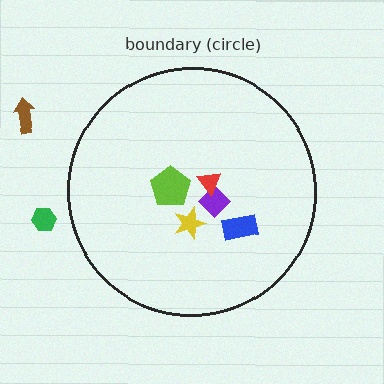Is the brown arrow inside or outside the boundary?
Outside.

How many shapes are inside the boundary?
5 inside, 2 outside.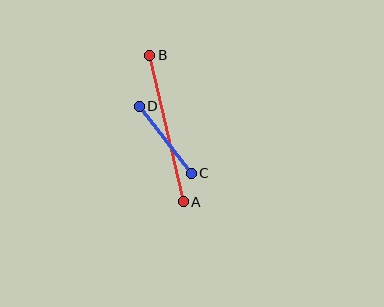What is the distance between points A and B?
The distance is approximately 150 pixels.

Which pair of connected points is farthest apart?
Points A and B are farthest apart.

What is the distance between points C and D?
The distance is approximately 85 pixels.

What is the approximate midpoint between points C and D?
The midpoint is at approximately (165, 140) pixels.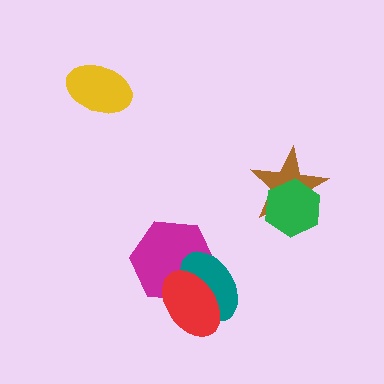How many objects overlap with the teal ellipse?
2 objects overlap with the teal ellipse.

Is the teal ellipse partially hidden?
Yes, it is partially covered by another shape.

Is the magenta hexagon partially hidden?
Yes, it is partially covered by another shape.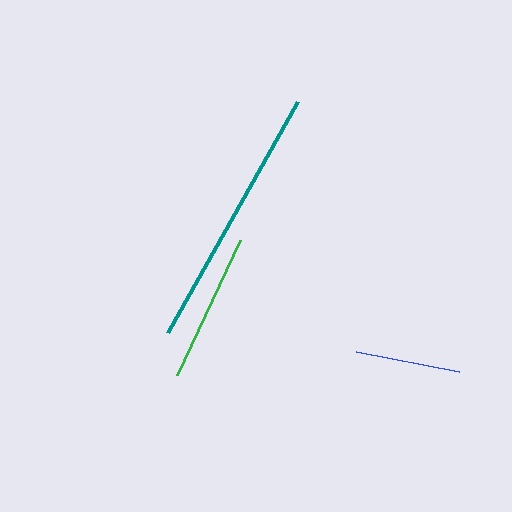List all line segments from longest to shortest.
From longest to shortest: teal, green, blue.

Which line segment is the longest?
The teal line is the longest at approximately 265 pixels.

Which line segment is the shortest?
The blue line is the shortest at approximately 105 pixels.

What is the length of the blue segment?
The blue segment is approximately 105 pixels long.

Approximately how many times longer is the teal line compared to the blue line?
The teal line is approximately 2.5 times the length of the blue line.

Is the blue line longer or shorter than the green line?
The green line is longer than the blue line.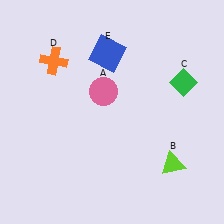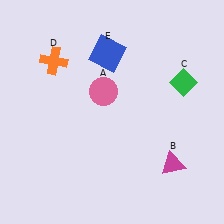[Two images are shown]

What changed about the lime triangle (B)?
In Image 1, B is lime. In Image 2, it changed to magenta.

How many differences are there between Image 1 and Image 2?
There is 1 difference between the two images.